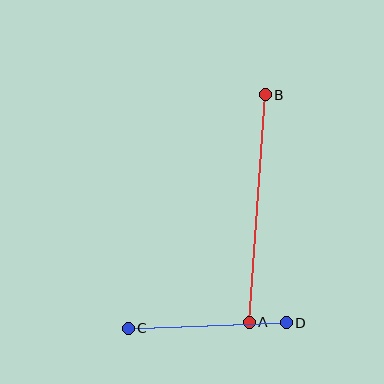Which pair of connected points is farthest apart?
Points A and B are farthest apart.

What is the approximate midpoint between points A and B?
The midpoint is at approximately (257, 209) pixels.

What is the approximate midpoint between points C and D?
The midpoint is at approximately (207, 326) pixels.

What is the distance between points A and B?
The distance is approximately 228 pixels.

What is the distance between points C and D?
The distance is approximately 158 pixels.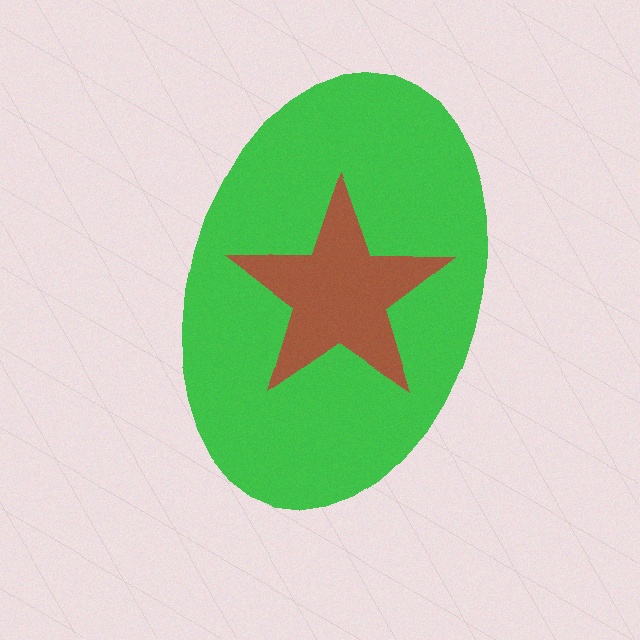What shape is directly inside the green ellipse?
The brown star.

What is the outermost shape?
The green ellipse.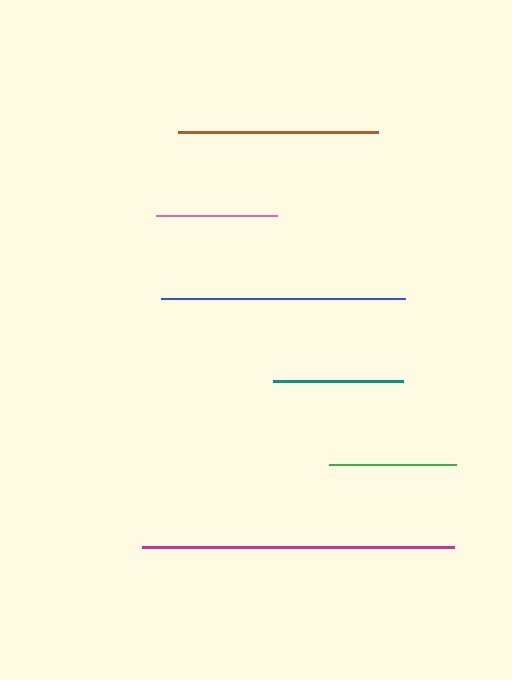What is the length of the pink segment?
The pink segment is approximately 121 pixels long.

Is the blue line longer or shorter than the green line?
The blue line is longer than the green line.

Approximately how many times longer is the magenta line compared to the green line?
The magenta line is approximately 2.5 times the length of the green line.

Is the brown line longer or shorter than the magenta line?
The magenta line is longer than the brown line.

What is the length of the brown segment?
The brown segment is approximately 200 pixels long.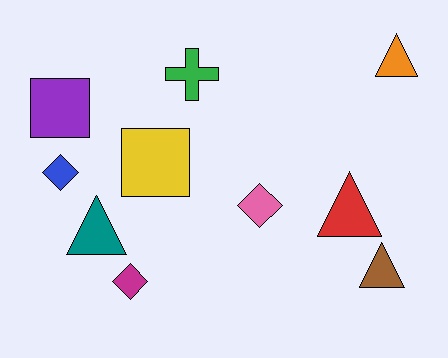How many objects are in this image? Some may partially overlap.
There are 10 objects.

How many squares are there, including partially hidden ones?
There are 2 squares.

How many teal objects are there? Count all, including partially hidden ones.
There is 1 teal object.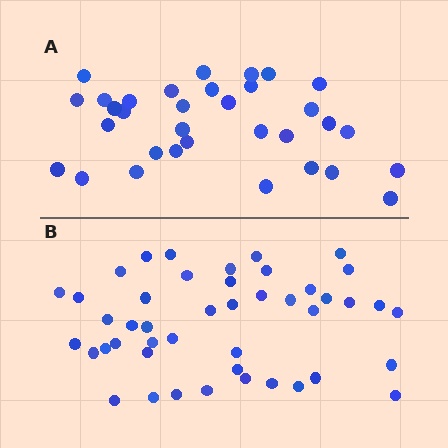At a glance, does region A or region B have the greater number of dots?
Region B (the bottom region) has more dots.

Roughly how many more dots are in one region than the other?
Region B has roughly 12 or so more dots than region A.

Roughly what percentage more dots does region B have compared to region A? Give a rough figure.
About 35% more.